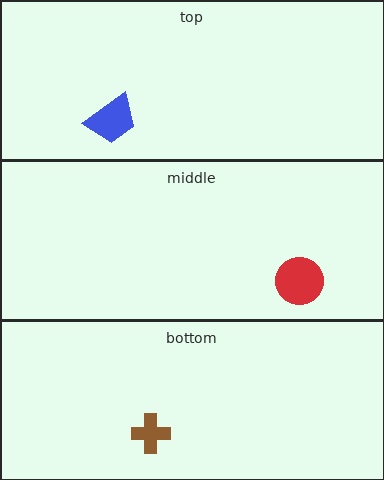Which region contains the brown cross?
The bottom region.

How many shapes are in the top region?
1.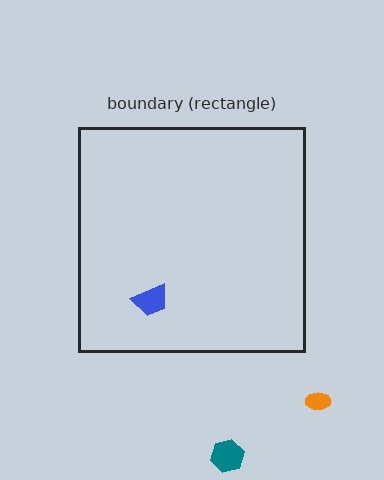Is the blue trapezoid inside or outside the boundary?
Inside.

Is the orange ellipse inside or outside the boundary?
Outside.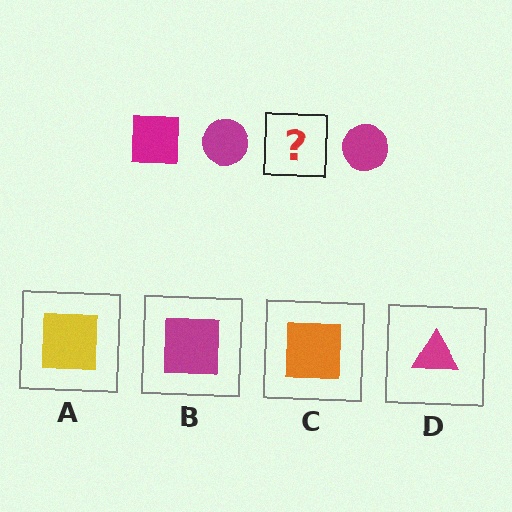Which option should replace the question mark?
Option B.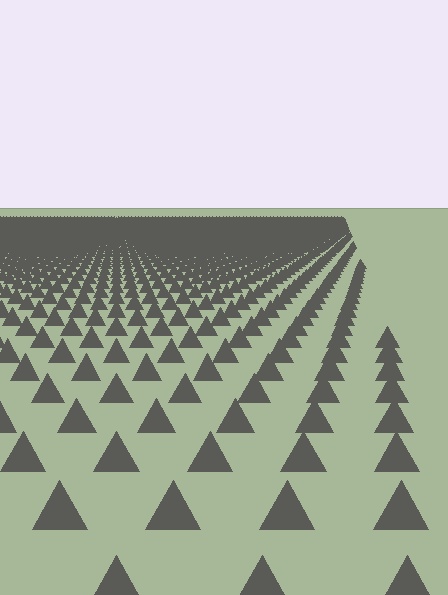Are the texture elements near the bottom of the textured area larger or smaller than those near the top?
Larger. Near the bottom, elements are closer to the viewer and appear at a bigger on-screen size.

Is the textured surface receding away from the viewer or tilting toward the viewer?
The surface is receding away from the viewer. Texture elements get smaller and denser toward the top.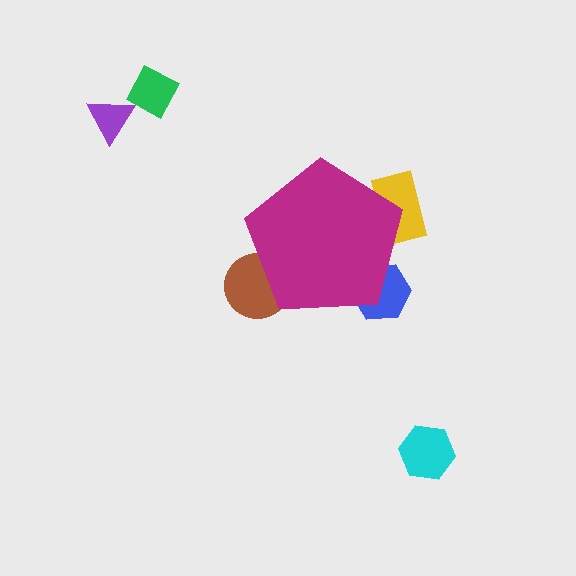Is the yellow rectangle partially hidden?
Yes, the yellow rectangle is partially hidden behind the magenta pentagon.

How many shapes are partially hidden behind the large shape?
3 shapes are partially hidden.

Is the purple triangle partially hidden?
No, the purple triangle is fully visible.